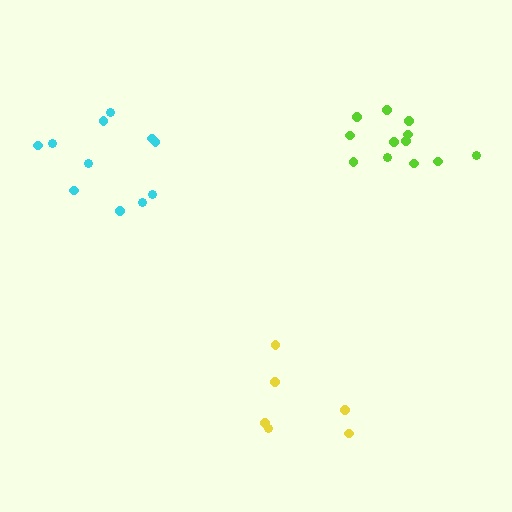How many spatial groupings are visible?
There are 3 spatial groupings.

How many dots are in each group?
Group 1: 11 dots, Group 2: 12 dots, Group 3: 6 dots (29 total).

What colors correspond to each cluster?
The clusters are colored: cyan, lime, yellow.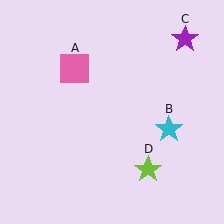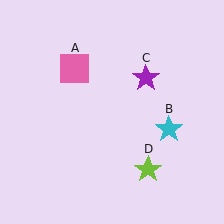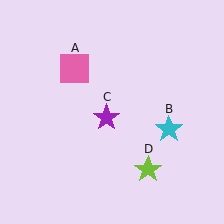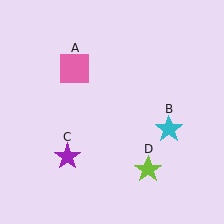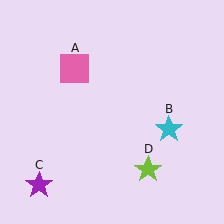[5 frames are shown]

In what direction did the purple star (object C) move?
The purple star (object C) moved down and to the left.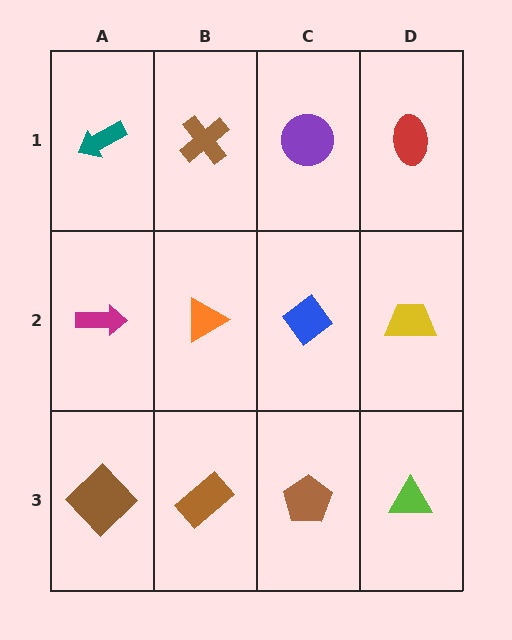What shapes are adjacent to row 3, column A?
A magenta arrow (row 2, column A), a brown rectangle (row 3, column B).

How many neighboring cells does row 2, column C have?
4.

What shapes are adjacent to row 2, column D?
A red ellipse (row 1, column D), a lime triangle (row 3, column D), a blue diamond (row 2, column C).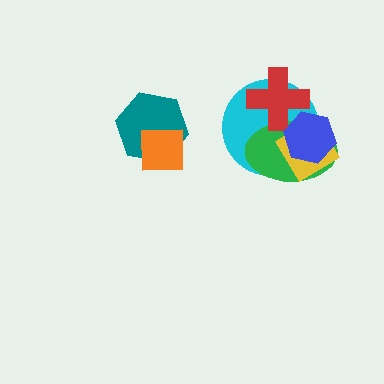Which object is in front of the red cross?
The blue hexagon is in front of the red cross.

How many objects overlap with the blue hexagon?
4 objects overlap with the blue hexagon.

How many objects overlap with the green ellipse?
4 objects overlap with the green ellipse.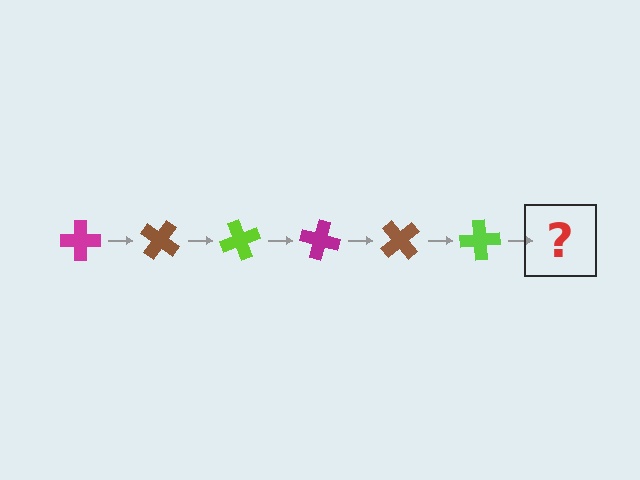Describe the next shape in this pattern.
It should be a magenta cross, rotated 210 degrees from the start.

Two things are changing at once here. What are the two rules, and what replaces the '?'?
The two rules are that it rotates 35 degrees each step and the color cycles through magenta, brown, and lime. The '?' should be a magenta cross, rotated 210 degrees from the start.